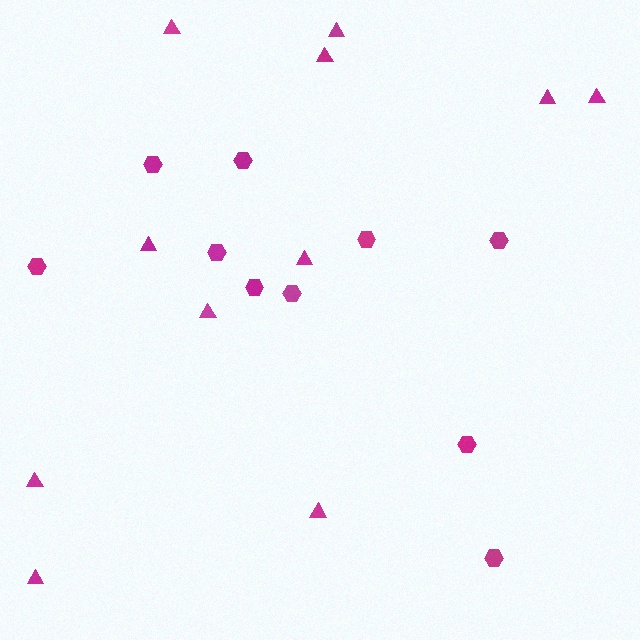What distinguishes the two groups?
There are 2 groups: one group of triangles (11) and one group of hexagons (10).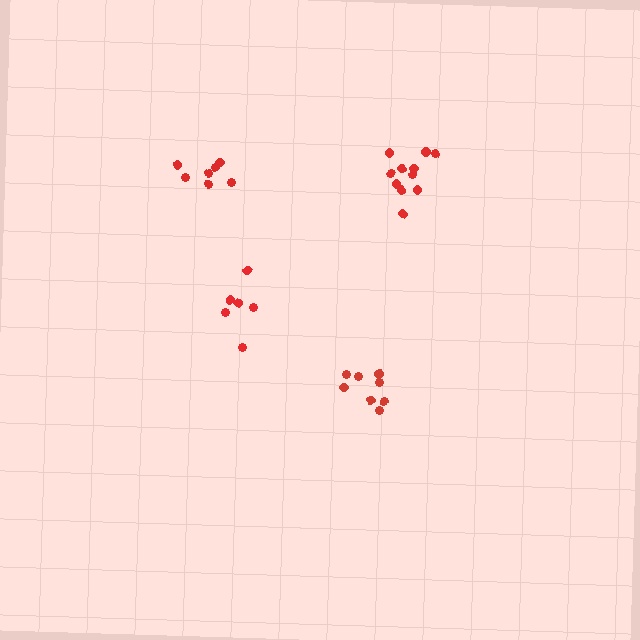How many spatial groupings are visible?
There are 4 spatial groupings.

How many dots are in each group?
Group 1: 7 dots, Group 2: 8 dots, Group 3: 11 dots, Group 4: 6 dots (32 total).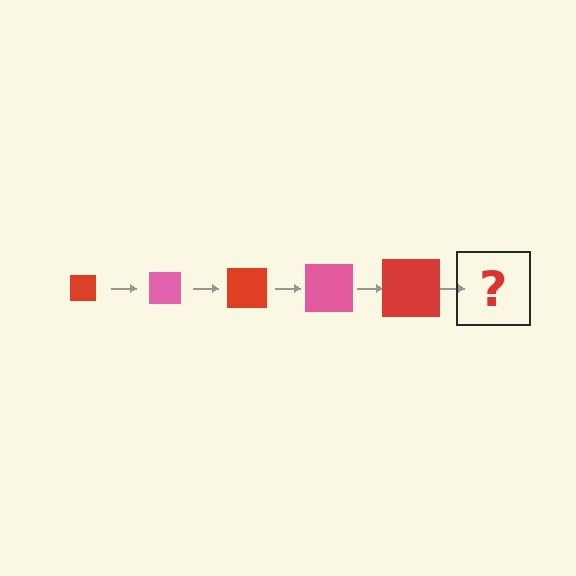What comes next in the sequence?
The next element should be a pink square, larger than the previous one.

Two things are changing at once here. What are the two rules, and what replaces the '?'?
The two rules are that the square grows larger each step and the color cycles through red and pink. The '?' should be a pink square, larger than the previous one.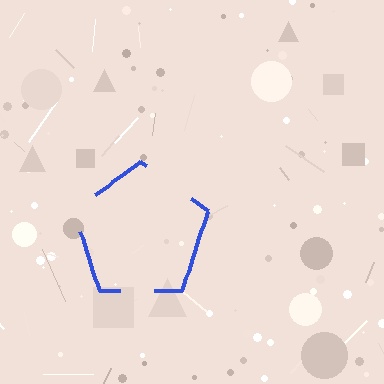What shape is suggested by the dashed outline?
The dashed outline suggests a pentagon.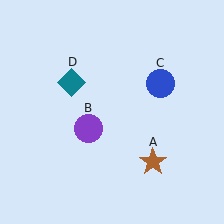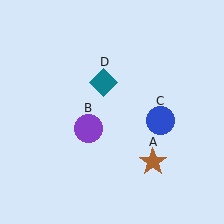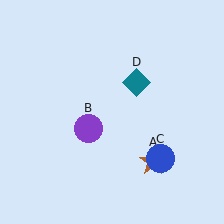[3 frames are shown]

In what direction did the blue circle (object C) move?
The blue circle (object C) moved down.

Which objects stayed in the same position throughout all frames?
Brown star (object A) and purple circle (object B) remained stationary.